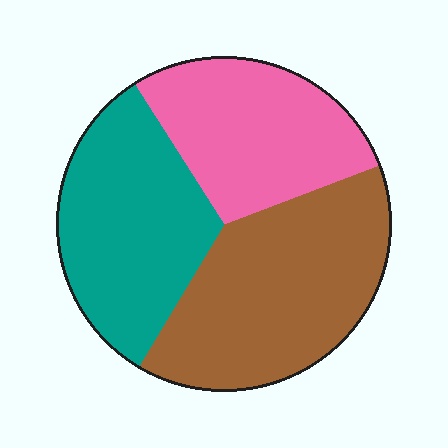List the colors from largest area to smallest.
From largest to smallest: brown, teal, pink.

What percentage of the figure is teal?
Teal takes up about one third (1/3) of the figure.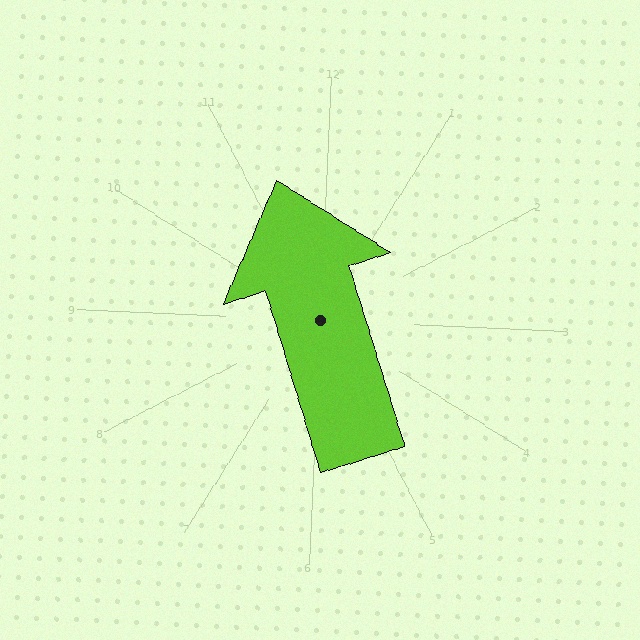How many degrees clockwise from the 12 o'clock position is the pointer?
Approximately 340 degrees.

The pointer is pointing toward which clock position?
Roughly 11 o'clock.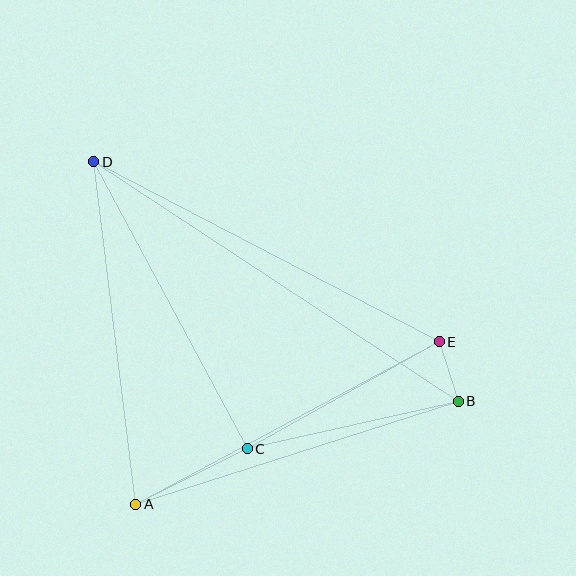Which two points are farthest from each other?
Points B and D are farthest from each other.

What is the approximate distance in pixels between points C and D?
The distance between C and D is approximately 326 pixels.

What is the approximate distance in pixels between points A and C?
The distance between A and C is approximately 124 pixels.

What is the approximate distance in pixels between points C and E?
The distance between C and E is approximately 220 pixels.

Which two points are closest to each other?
Points B and E are closest to each other.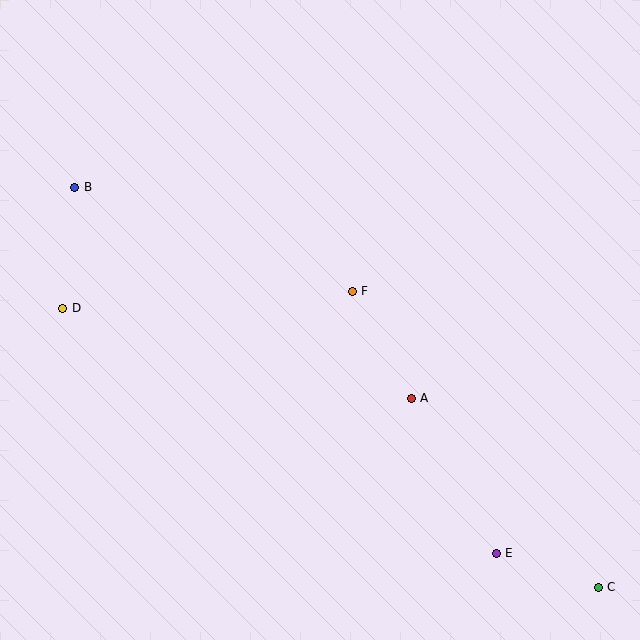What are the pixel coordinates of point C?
Point C is at (598, 587).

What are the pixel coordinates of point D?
Point D is at (63, 308).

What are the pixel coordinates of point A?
Point A is at (411, 398).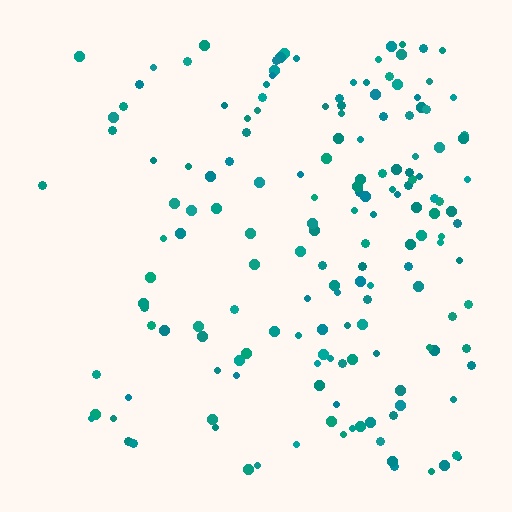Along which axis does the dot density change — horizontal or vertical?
Horizontal.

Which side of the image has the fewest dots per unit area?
The left.